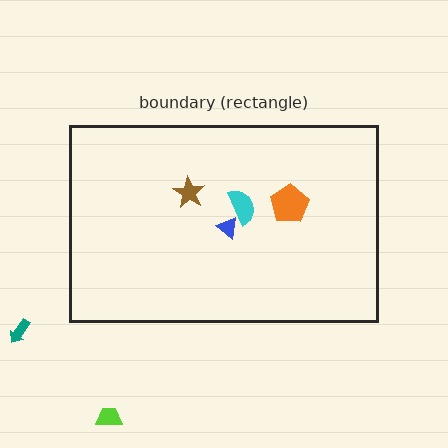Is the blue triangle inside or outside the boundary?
Inside.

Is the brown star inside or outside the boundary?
Inside.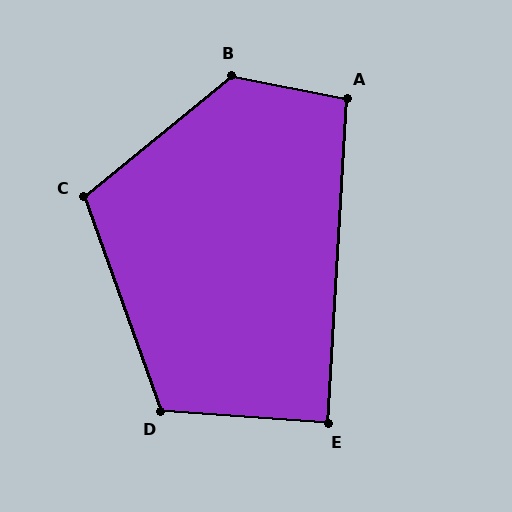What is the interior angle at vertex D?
Approximately 114 degrees (obtuse).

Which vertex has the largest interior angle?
B, at approximately 129 degrees.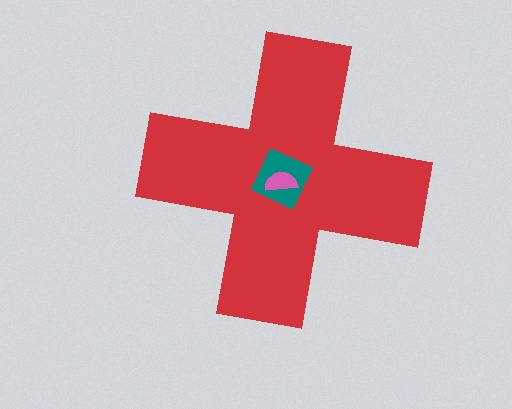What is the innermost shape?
The pink semicircle.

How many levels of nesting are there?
3.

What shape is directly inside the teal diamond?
The pink semicircle.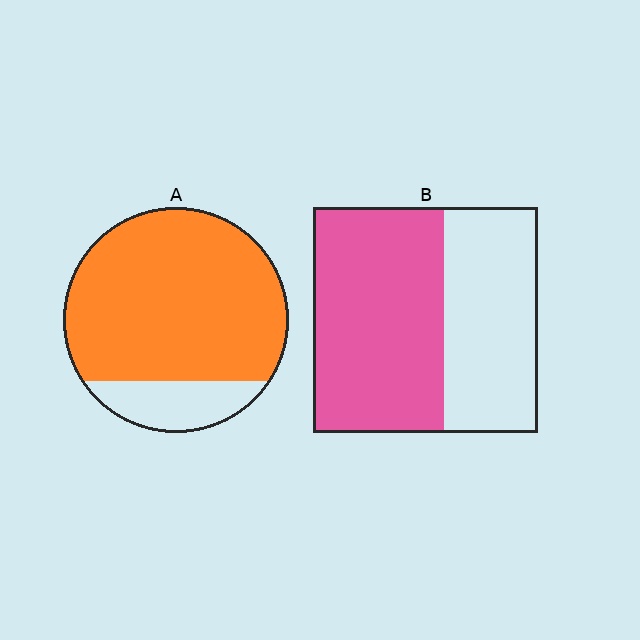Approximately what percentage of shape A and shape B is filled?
A is approximately 85% and B is approximately 60%.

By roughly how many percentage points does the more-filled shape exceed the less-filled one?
By roughly 25 percentage points (A over B).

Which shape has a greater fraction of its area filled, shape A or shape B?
Shape A.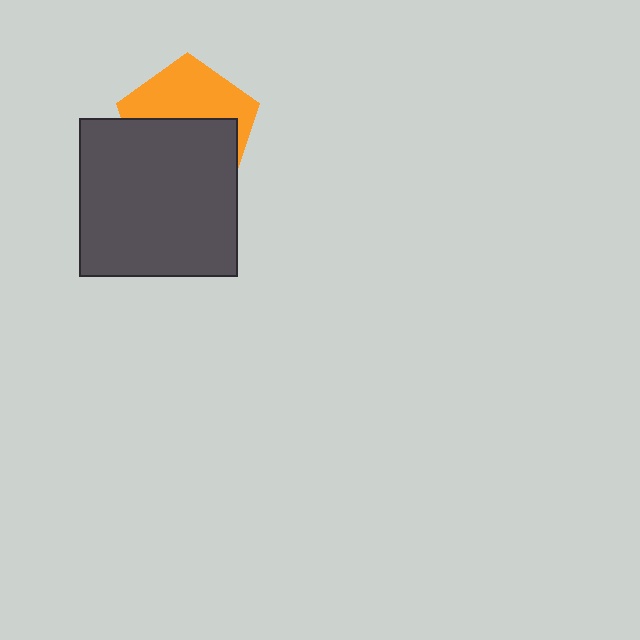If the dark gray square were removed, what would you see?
You would see the complete orange pentagon.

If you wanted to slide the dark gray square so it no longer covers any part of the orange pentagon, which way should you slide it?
Slide it down — that is the most direct way to separate the two shapes.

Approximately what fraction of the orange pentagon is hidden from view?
Roughly 54% of the orange pentagon is hidden behind the dark gray square.